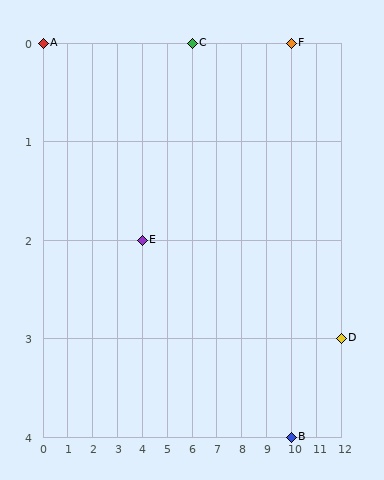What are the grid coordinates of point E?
Point E is at grid coordinates (4, 2).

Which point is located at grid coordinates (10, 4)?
Point B is at (10, 4).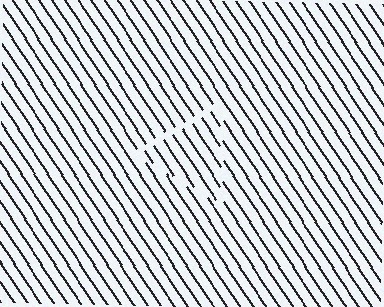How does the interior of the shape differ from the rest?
The interior of the shape contains the same grating, shifted by half a period — the contour is defined by the phase discontinuity where line-ends from the inner and outer gratings abut.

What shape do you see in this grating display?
An illusory triangle. The interior of the shape contains the same grating, shifted by half a period — the contour is defined by the phase discontinuity where line-ends from the inner and outer gratings abut.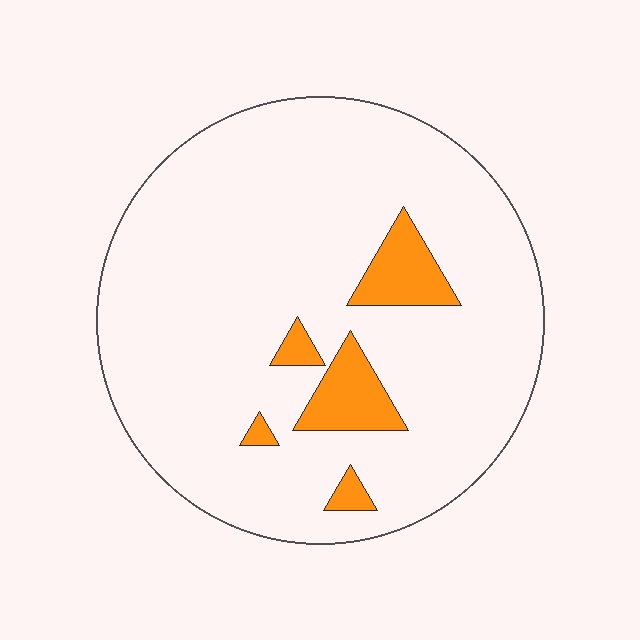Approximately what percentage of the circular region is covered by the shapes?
Approximately 10%.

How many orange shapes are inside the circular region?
5.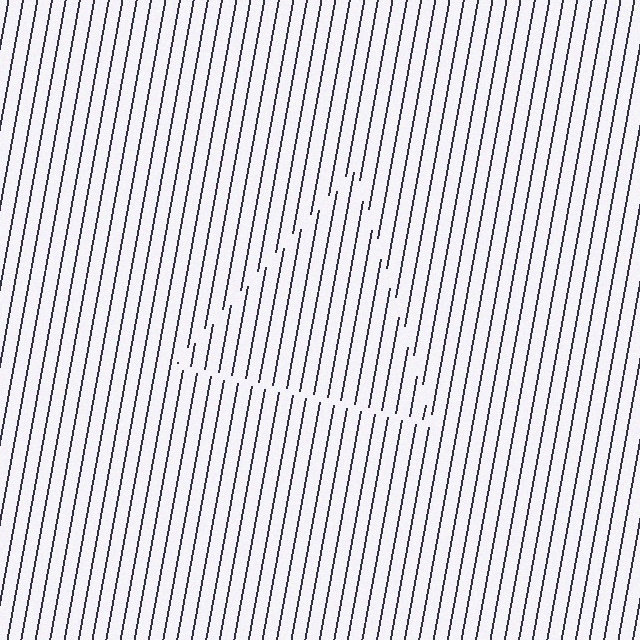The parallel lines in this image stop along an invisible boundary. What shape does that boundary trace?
An illusory triangle. The interior of the shape contains the same grating, shifted by half a period — the contour is defined by the phase discontinuity where line-ends from the inner and outer gratings abut.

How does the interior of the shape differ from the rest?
The interior of the shape contains the same grating, shifted by half a period — the contour is defined by the phase discontinuity where line-ends from the inner and outer gratings abut.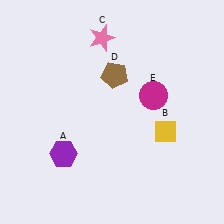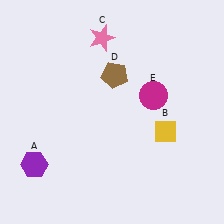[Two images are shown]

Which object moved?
The purple hexagon (A) moved left.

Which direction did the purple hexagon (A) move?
The purple hexagon (A) moved left.